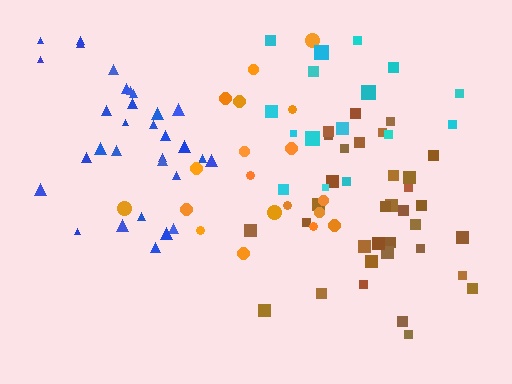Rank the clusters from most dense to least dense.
brown, blue, orange, cyan.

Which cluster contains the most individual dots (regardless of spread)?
Brown (34).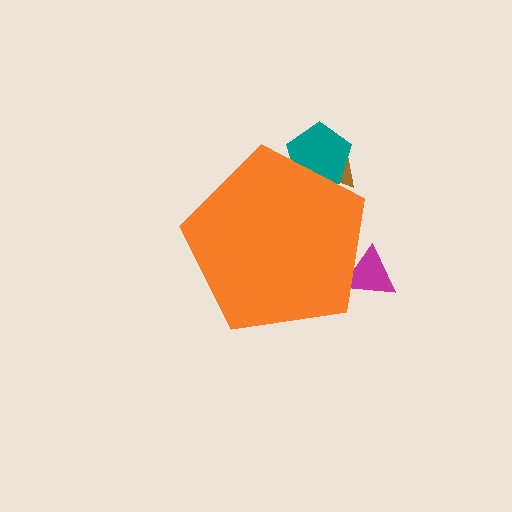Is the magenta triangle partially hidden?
Yes, the magenta triangle is partially hidden behind the orange pentagon.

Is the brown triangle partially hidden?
Yes, the brown triangle is partially hidden behind the orange pentagon.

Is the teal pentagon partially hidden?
Yes, the teal pentagon is partially hidden behind the orange pentagon.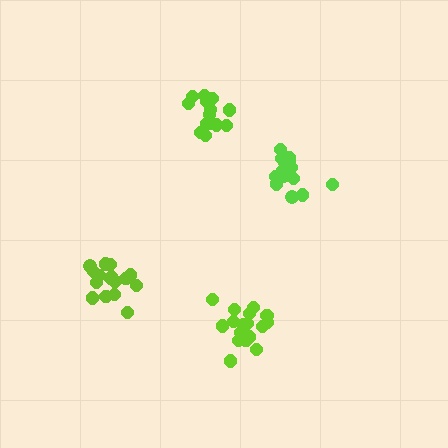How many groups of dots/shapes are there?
There are 4 groups.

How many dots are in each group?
Group 1: 18 dots, Group 2: 16 dots, Group 3: 16 dots, Group 4: 15 dots (65 total).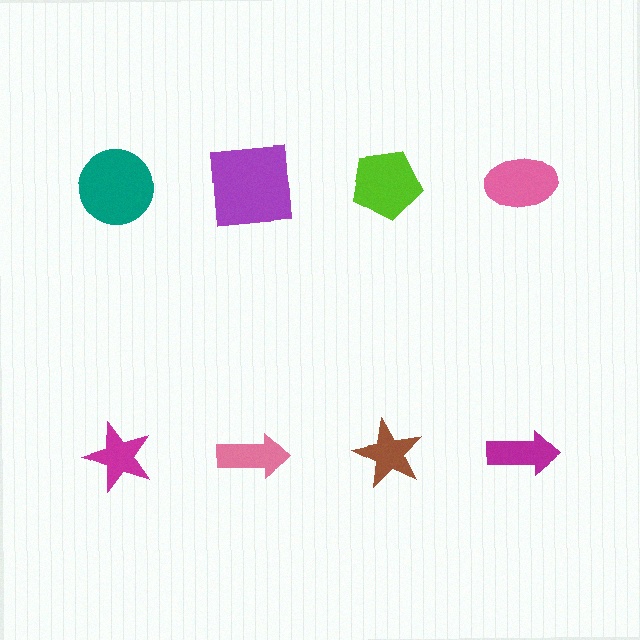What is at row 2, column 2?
A pink arrow.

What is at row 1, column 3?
A lime pentagon.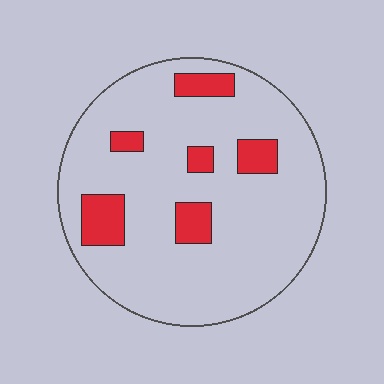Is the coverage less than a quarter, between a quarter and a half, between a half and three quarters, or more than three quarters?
Less than a quarter.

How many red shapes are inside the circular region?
6.